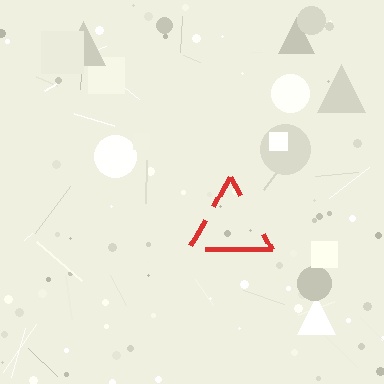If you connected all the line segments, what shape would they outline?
They would outline a triangle.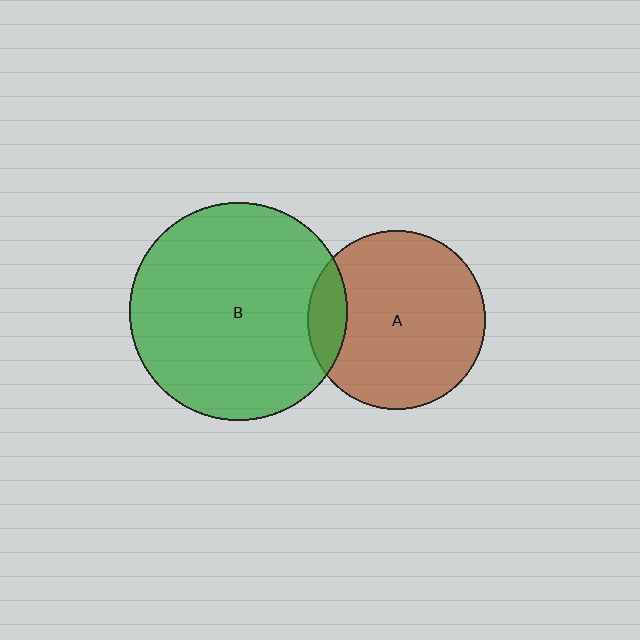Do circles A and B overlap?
Yes.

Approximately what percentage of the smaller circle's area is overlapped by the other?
Approximately 15%.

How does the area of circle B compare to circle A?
Approximately 1.5 times.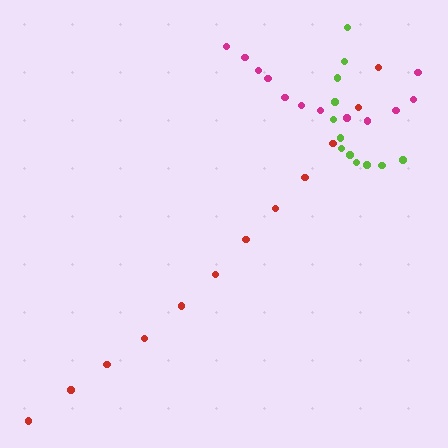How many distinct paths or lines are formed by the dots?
There are 3 distinct paths.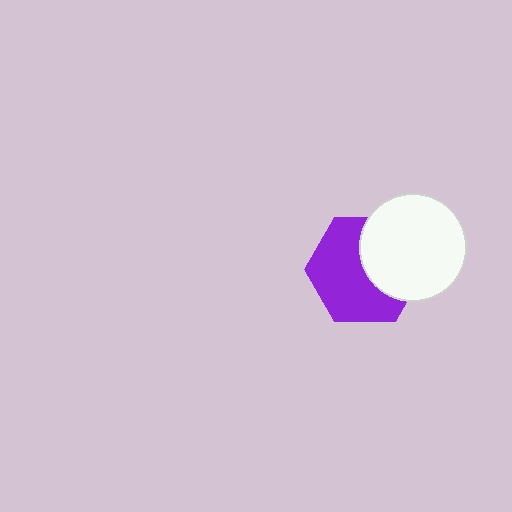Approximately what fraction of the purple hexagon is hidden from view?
Roughly 40% of the purple hexagon is hidden behind the white circle.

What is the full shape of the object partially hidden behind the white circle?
The partially hidden object is a purple hexagon.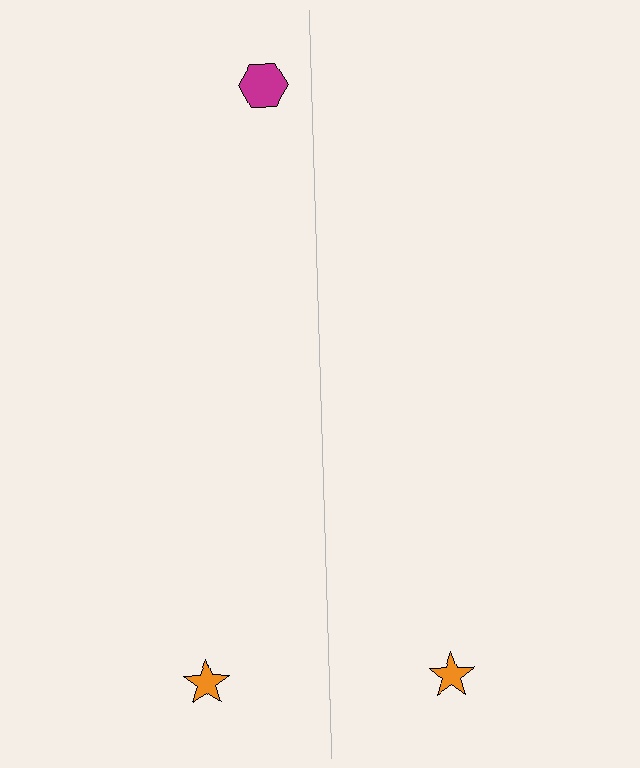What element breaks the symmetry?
A magenta hexagon is missing from the right side.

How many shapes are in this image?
There are 3 shapes in this image.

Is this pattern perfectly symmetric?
No, the pattern is not perfectly symmetric. A magenta hexagon is missing from the right side.